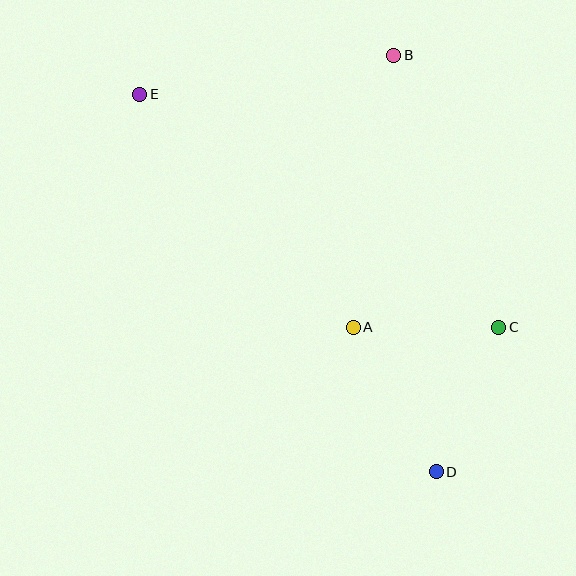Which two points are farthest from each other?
Points D and E are farthest from each other.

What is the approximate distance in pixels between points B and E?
The distance between B and E is approximately 257 pixels.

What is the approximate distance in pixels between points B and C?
The distance between B and C is approximately 292 pixels.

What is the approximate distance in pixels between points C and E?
The distance between C and E is approximately 428 pixels.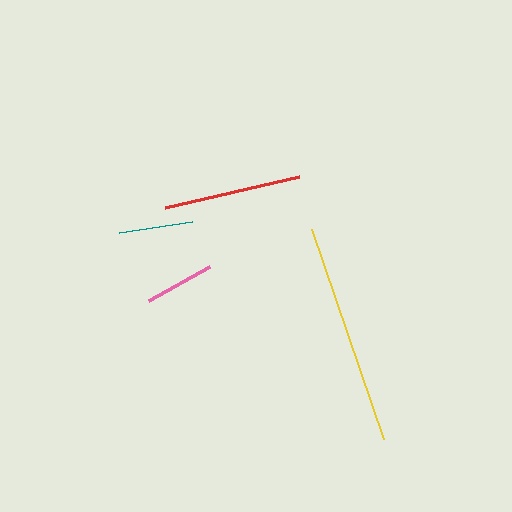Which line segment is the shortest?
The pink line is the shortest at approximately 70 pixels.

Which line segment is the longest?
The yellow line is the longest at approximately 223 pixels.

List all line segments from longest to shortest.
From longest to shortest: yellow, red, teal, pink.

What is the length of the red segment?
The red segment is approximately 138 pixels long.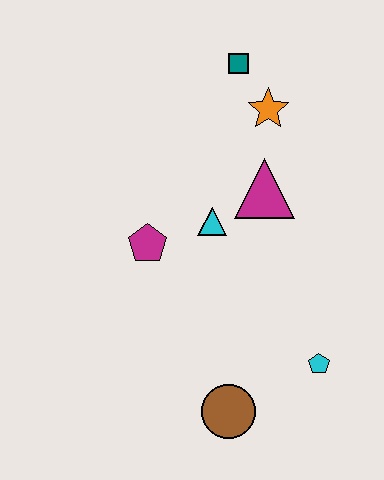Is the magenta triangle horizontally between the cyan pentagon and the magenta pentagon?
Yes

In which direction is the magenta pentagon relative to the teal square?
The magenta pentagon is below the teal square.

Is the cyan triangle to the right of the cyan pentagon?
No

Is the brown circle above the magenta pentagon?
No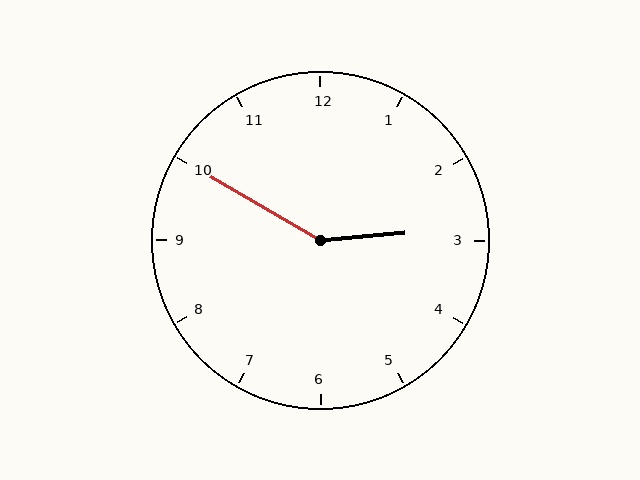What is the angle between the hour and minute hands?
Approximately 145 degrees.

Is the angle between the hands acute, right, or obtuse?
It is obtuse.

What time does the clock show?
2:50.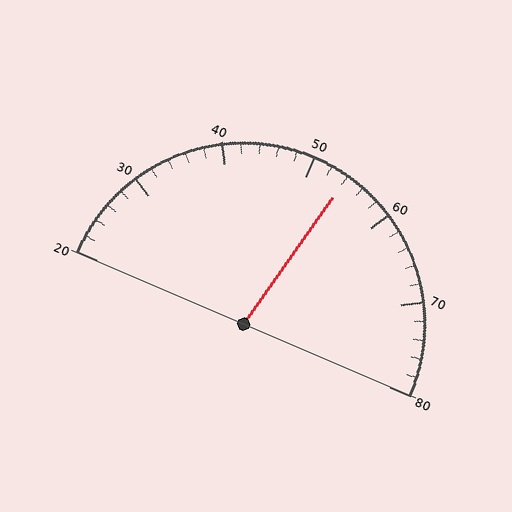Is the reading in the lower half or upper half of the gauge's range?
The reading is in the upper half of the range (20 to 80).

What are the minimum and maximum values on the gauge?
The gauge ranges from 20 to 80.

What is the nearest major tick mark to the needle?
The nearest major tick mark is 50.